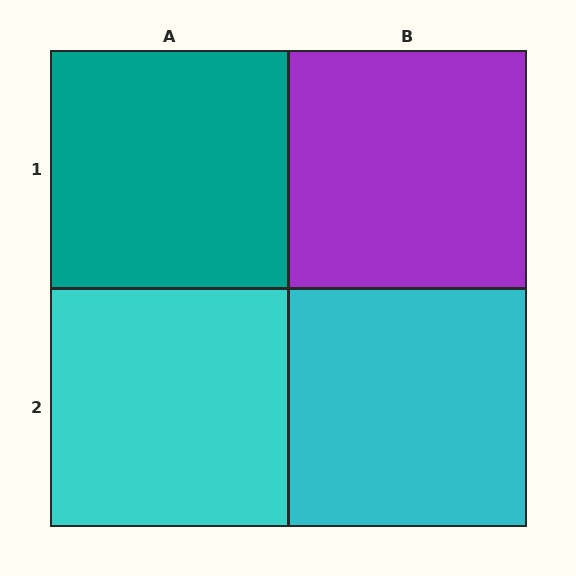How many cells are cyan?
2 cells are cyan.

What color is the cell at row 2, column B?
Cyan.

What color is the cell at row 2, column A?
Cyan.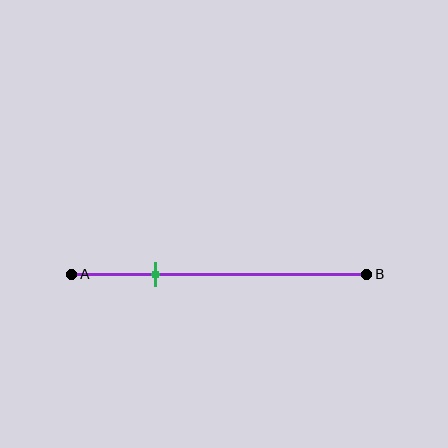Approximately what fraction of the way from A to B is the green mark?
The green mark is approximately 30% of the way from A to B.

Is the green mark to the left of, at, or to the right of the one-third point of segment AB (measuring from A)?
The green mark is to the left of the one-third point of segment AB.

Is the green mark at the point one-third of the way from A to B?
No, the mark is at about 30% from A, not at the 33% one-third point.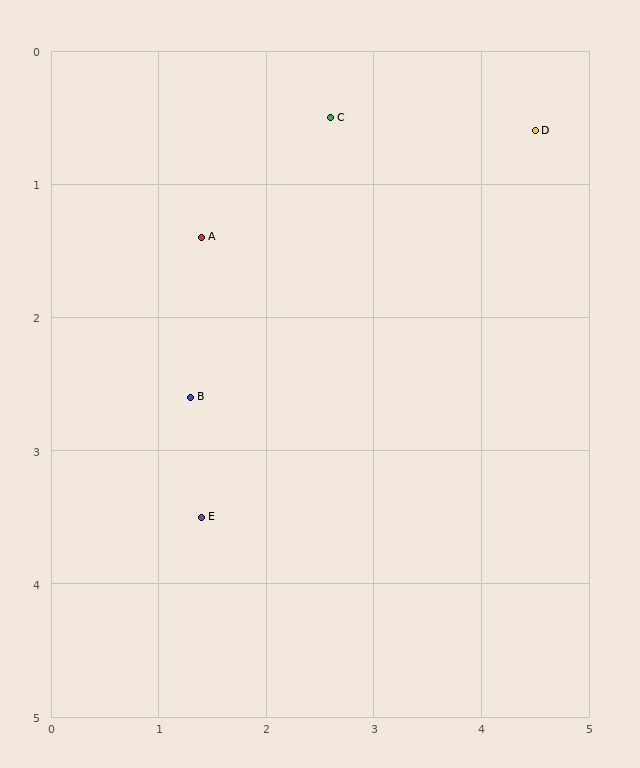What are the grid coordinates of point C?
Point C is at approximately (2.6, 0.5).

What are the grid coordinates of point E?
Point E is at approximately (1.4, 3.5).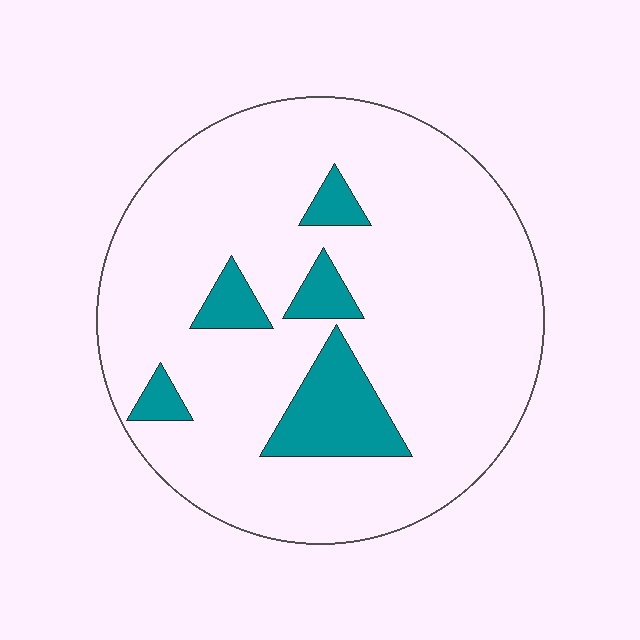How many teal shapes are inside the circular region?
5.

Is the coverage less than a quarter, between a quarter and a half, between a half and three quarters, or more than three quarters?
Less than a quarter.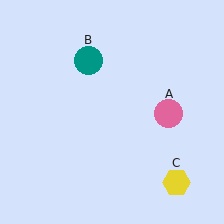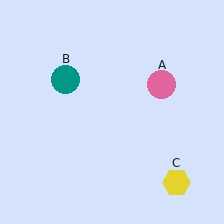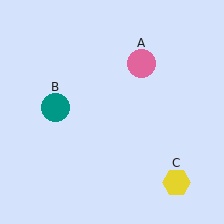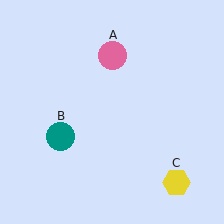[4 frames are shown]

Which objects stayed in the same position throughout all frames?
Yellow hexagon (object C) remained stationary.